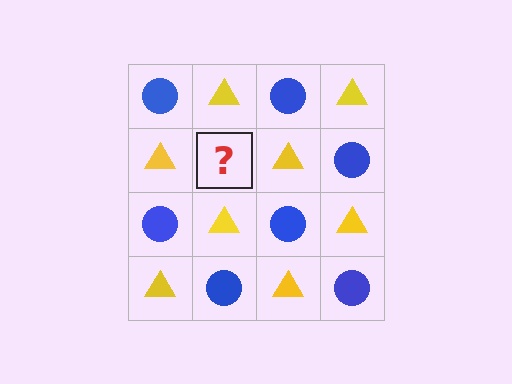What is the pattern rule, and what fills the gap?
The rule is that it alternates blue circle and yellow triangle in a checkerboard pattern. The gap should be filled with a blue circle.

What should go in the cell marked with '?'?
The missing cell should contain a blue circle.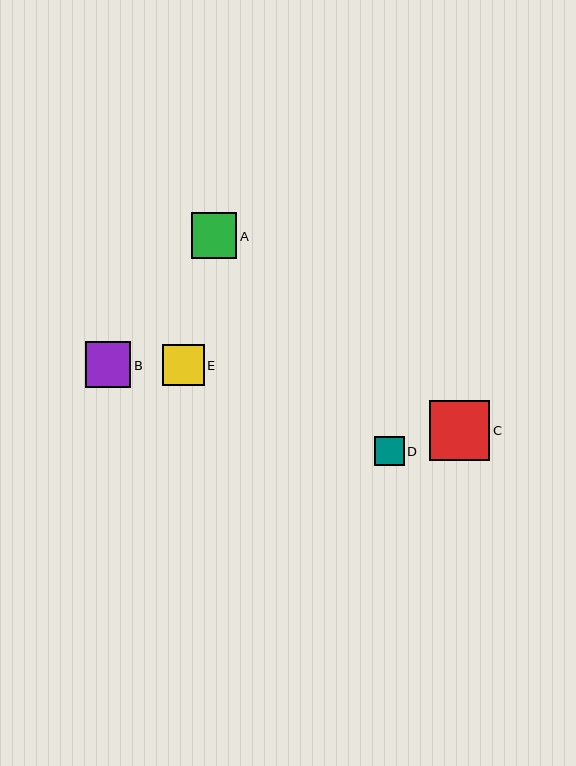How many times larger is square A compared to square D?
Square A is approximately 1.5 times the size of square D.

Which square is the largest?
Square C is the largest with a size of approximately 60 pixels.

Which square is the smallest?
Square D is the smallest with a size of approximately 30 pixels.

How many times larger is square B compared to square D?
Square B is approximately 1.5 times the size of square D.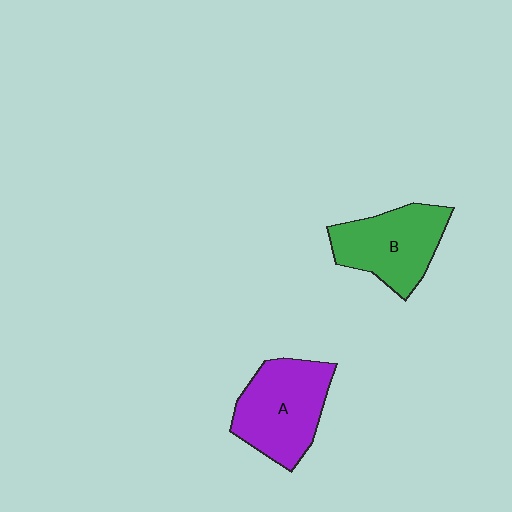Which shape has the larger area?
Shape A (purple).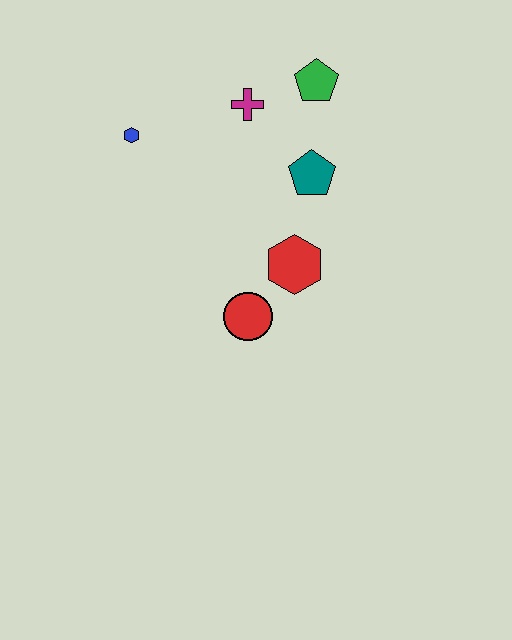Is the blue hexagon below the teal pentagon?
No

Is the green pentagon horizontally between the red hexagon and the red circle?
No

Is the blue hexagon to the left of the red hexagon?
Yes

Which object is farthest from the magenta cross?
The red circle is farthest from the magenta cross.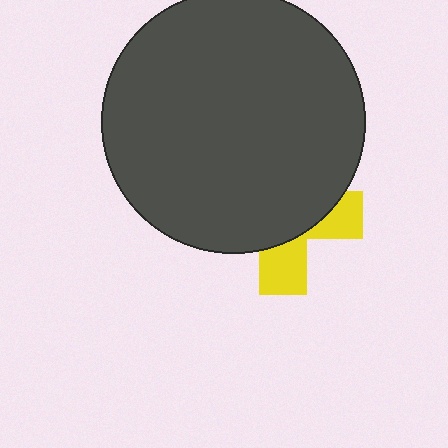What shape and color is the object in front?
The object in front is a dark gray circle.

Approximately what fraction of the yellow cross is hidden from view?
Roughly 67% of the yellow cross is hidden behind the dark gray circle.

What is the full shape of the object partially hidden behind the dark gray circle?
The partially hidden object is a yellow cross.